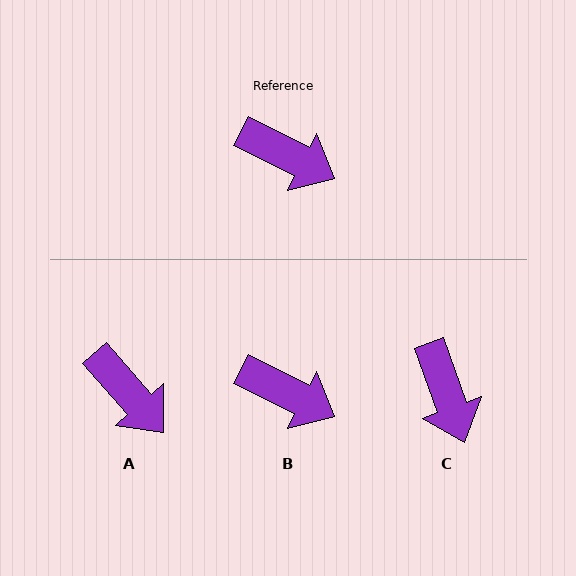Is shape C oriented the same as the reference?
No, it is off by about 43 degrees.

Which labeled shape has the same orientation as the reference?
B.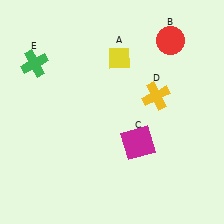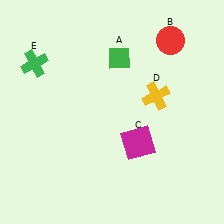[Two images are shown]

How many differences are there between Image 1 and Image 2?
There is 1 difference between the two images.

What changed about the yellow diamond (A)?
In Image 1, A is yellow. In Image 2, it changed to green.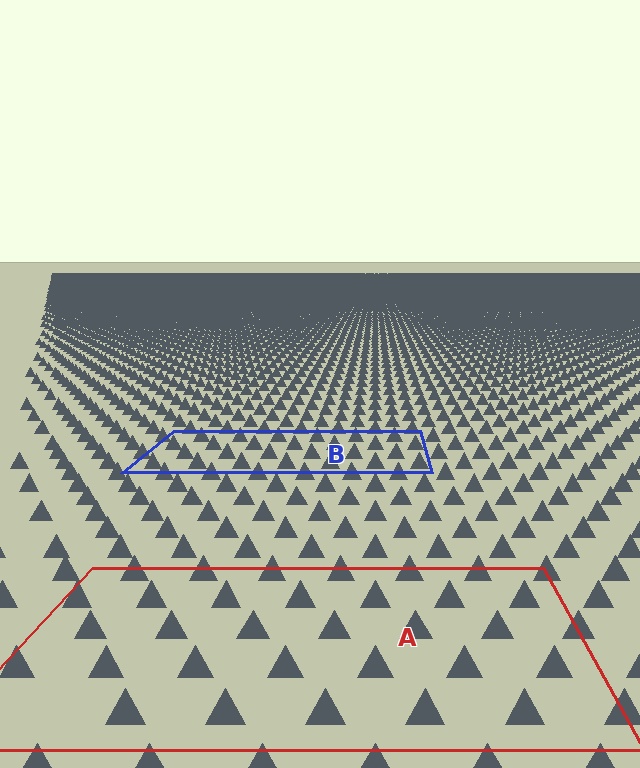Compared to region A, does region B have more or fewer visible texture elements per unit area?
Region B has more texture elements per unit area — they are packed more densely because it is farther away.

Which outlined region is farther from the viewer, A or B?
Region B is farther from the viewer — the texture elements inside it appear smaller and more densely packed.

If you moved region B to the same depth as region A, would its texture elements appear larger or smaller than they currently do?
They would appear larger. At a closer depth, the same texture elements are projected at a bigger on-screen size.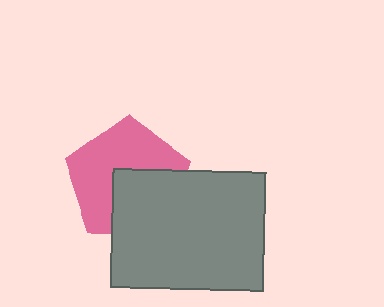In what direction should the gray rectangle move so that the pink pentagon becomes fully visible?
The gray rectangle should move toward the lower-right. That is the shortest direction to clear the overlap and leave the pink pentagon fully visible.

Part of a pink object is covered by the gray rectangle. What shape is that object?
It is a pentagon.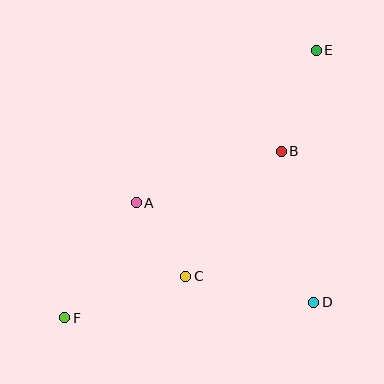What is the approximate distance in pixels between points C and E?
The distance between C and E is approximately 261 pixels.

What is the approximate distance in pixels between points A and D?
The distance between A and D is approximately 204 pixels.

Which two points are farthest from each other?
Points E and F are farthest from each other.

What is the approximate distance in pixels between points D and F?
The distance between D and F is approximately 249 pixels.